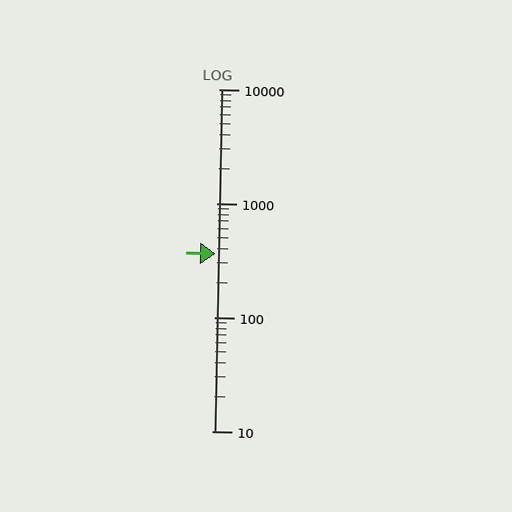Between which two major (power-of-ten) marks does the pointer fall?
The pointer is between 100 and 1000.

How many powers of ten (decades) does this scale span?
The scale spans 3 decades, from 10 to 10000.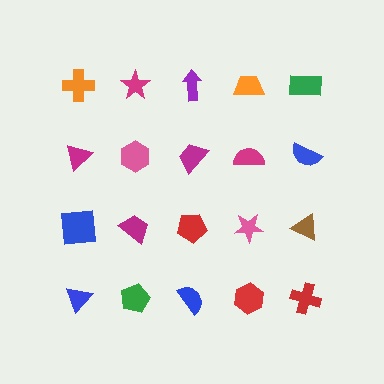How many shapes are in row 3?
5 shapes.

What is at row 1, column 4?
An orange trapezoid.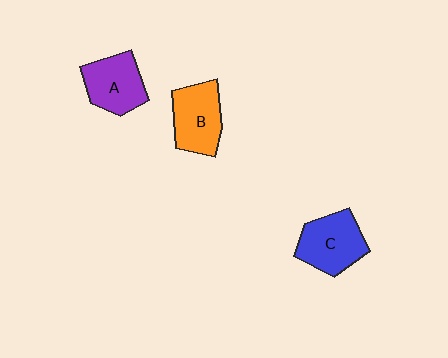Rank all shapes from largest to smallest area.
From largest to smallest: C (blue), B (orange), A (purple).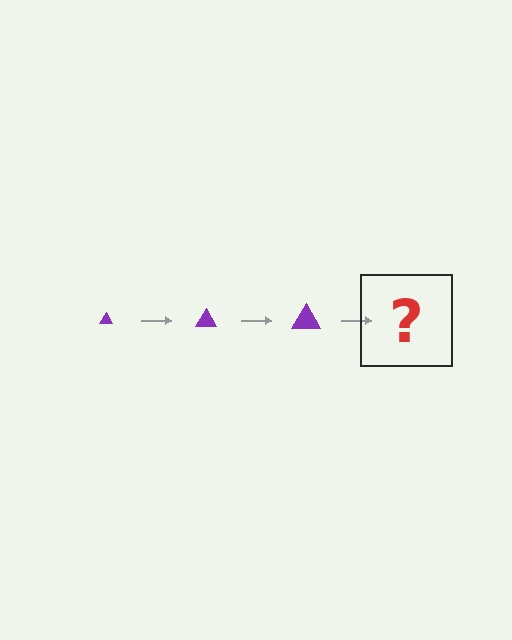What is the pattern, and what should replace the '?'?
The pattern is that the triangle gets progressively larger each step. The '?' should be a purple triangle, larger than the previous one.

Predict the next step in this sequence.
The next step is a purple triangle, larger than the previous one.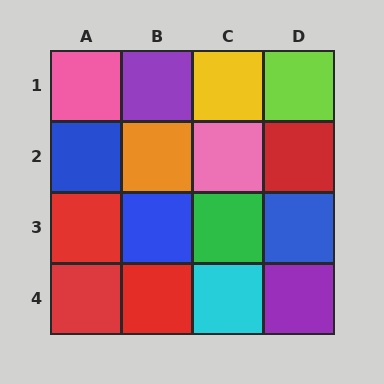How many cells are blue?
3 cells are blue.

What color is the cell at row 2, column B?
Orange.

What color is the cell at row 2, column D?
Red.